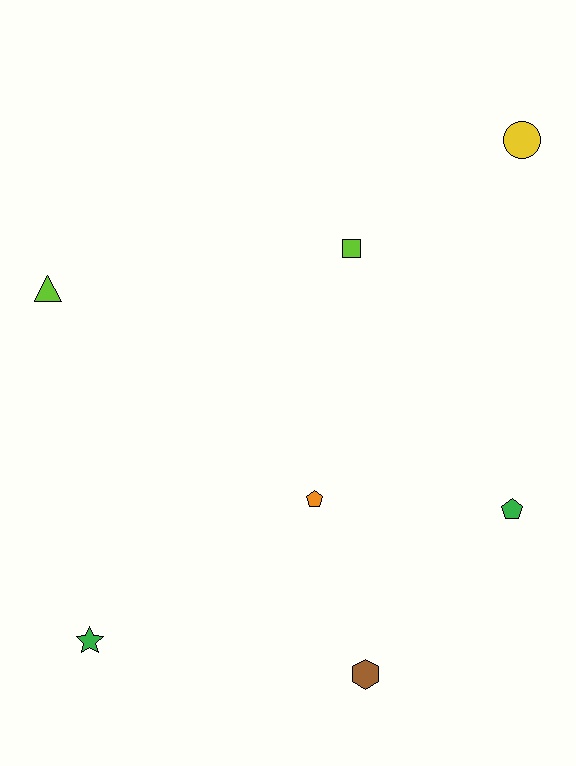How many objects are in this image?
There are 7 objects.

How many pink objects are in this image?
There are no pink objects.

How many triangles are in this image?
There is 1 triangle.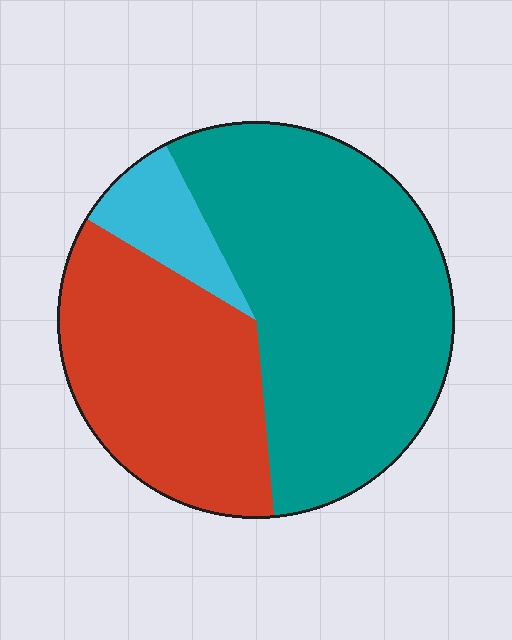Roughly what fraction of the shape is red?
Red covers 35% of the shape.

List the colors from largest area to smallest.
From largest to smallest: teal, red, cyan.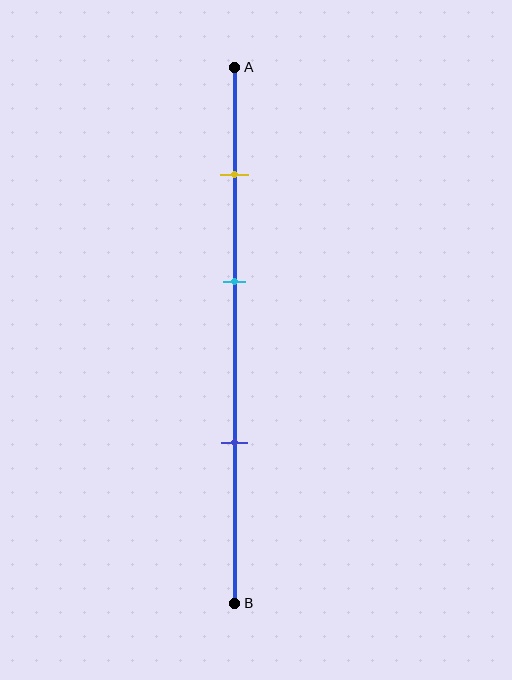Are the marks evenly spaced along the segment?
Yes, the marks are approximately evenly spaced.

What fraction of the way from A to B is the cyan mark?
The cyan mark is approximately 40% (0.4) of the way from A to B.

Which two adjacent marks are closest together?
The yellow and cyan marks are the closest adjacent pair.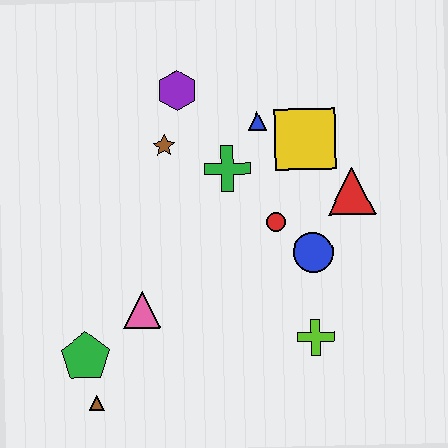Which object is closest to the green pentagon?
The brown triangle is closest to the green pentagon.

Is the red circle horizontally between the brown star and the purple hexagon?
No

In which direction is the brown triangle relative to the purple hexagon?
The brown triangle is below the purple hexagon.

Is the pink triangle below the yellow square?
Yes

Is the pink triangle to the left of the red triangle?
Yes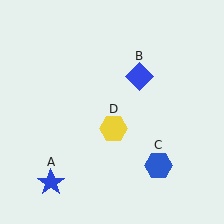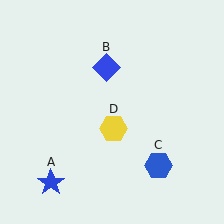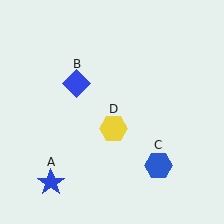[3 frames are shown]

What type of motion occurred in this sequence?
The blue diamond (object B) rotated counterclockwise around the center of the scene.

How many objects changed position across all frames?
1 object changed position: blue diamond (object B).